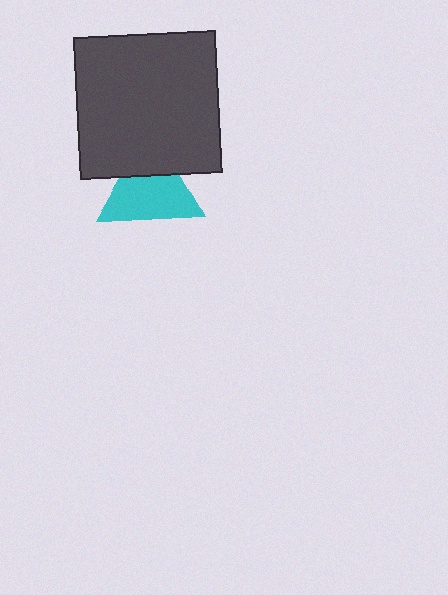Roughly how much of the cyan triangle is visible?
Most of it is visible (roughly 69%).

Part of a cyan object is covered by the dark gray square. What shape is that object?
It is a triangle.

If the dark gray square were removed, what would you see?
You would see the complete cyan triangle.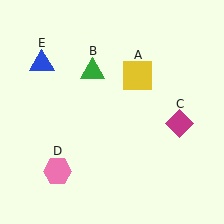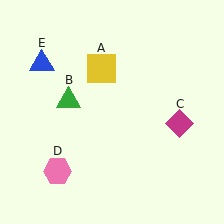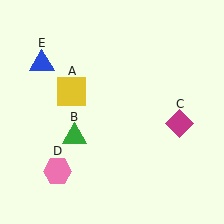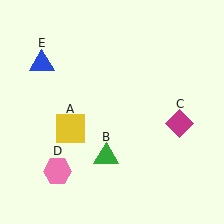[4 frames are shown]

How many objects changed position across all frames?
2 objects changed position: yellow square (object A), green triangle (object B).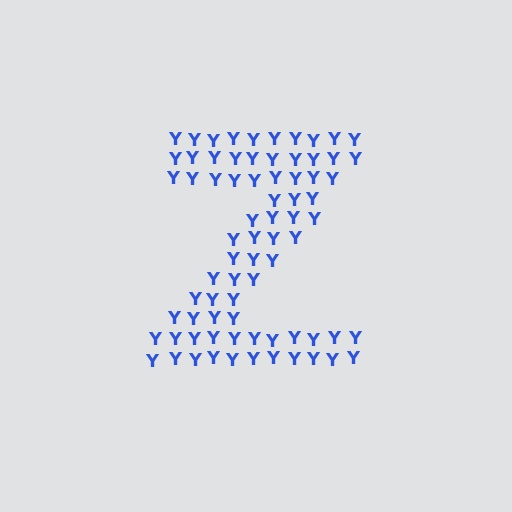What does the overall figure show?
The overall figure shows the letter Z.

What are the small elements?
The small elements are letter Y's.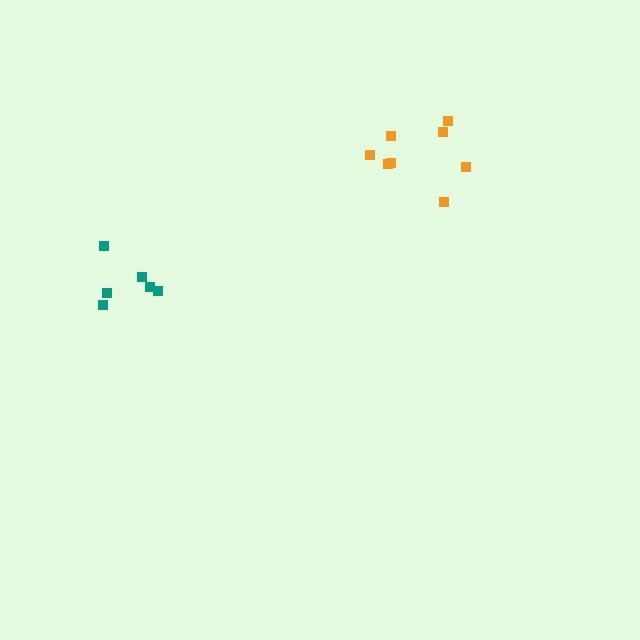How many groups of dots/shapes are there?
There are 2 groups.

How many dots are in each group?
Group 1: 8 dots, Group 2: 6 dots (14 total).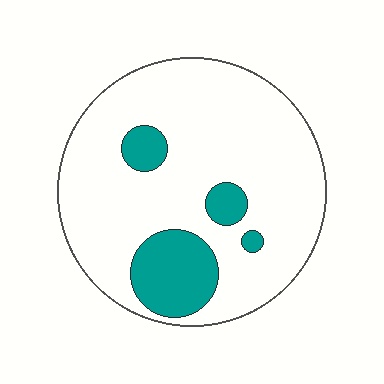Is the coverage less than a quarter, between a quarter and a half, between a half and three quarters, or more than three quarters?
Less than a quarter.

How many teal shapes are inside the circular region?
4.